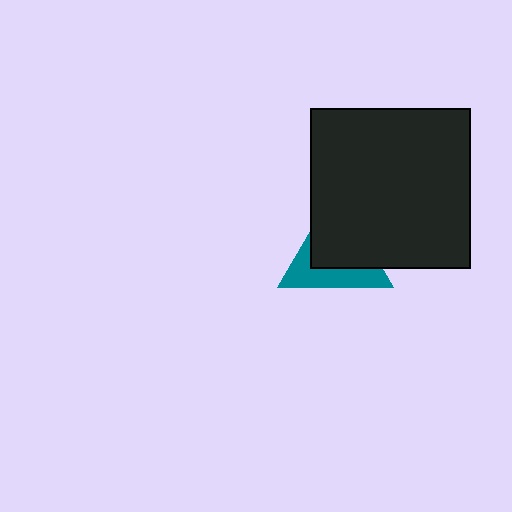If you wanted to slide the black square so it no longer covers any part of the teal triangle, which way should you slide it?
Slide it toward the upper-right — that is the most direct way to separate the two shapes.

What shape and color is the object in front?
The object in front is a black square.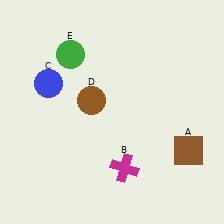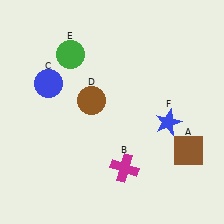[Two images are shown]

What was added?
A blue star (F) was added in Image 2.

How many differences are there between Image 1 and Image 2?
There is 1 difference between the two images.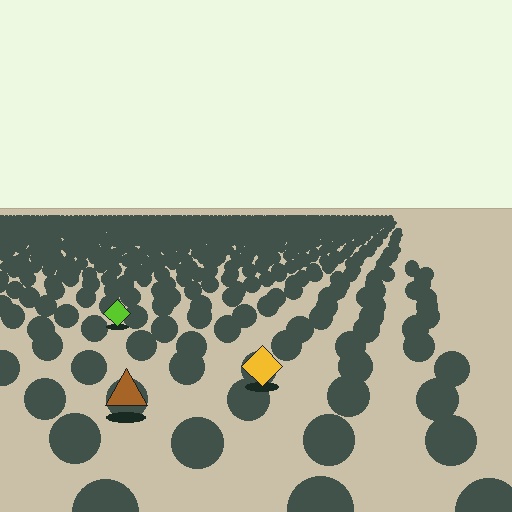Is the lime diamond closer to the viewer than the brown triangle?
No. The brown triangle is closer — you can tell from the texture gradient: the ground texture is coarser near it.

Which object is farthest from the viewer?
The lime diamond is farthest from the viewer. It appears smaller and the ground texture around it is denser.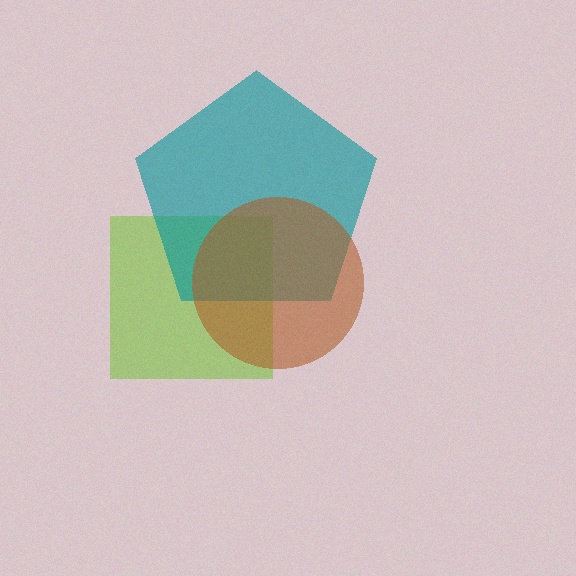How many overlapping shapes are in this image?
There are 3 overlapping shapes in the image.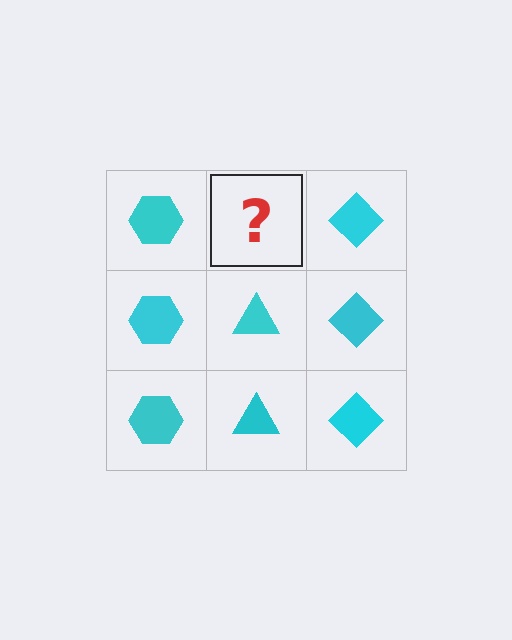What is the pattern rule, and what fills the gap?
The rule is that each column has a consistent shape. The gap should be filled with a cyan triangle.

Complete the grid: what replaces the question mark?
The question mark should be replaced with a cyan triangle.